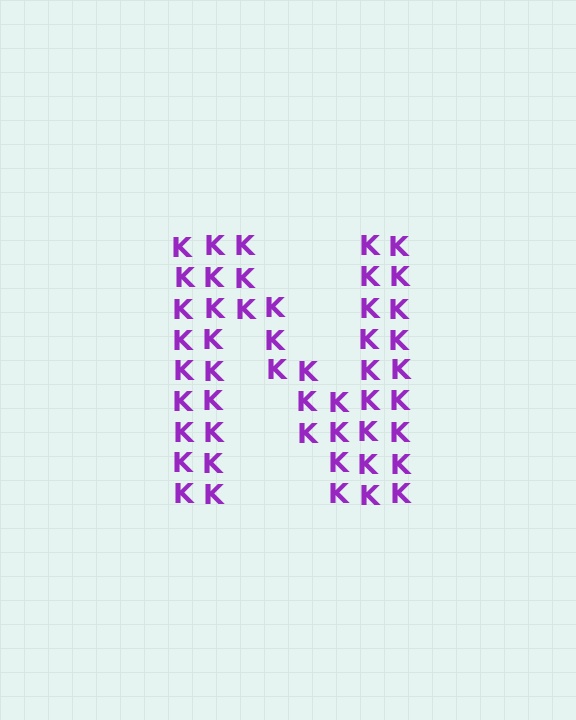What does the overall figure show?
The overall figure shows the letter N.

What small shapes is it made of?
It is made of small letter K's.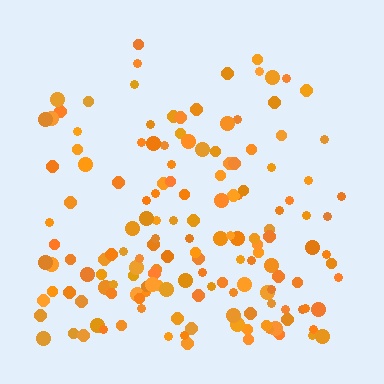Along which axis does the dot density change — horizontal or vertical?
Vertical.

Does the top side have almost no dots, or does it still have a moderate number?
Still a moderate number, just noticeably fewer than the bottom.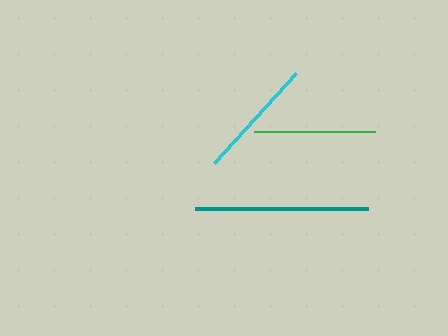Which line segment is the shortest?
The green line is the shortest at approximately 121 pixels.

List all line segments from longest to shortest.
From longest to shortest: teal, cyan, green.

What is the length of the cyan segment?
The cyan segment is approximately 122 pixels long.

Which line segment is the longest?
The teal line is the longest at approximately 173 pixels.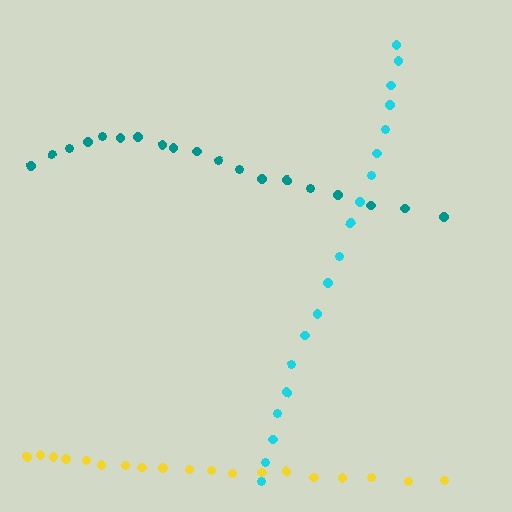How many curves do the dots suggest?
There are 3 distinct paths.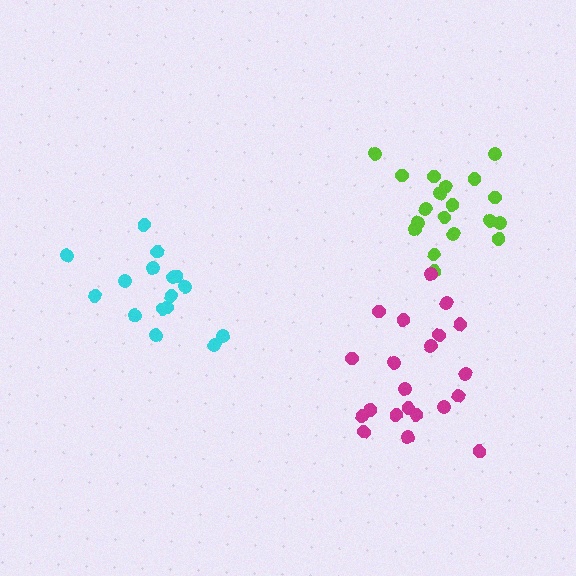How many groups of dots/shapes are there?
There are 3 groups.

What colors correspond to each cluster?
The clusters are colored: lime, cyan, magenta.